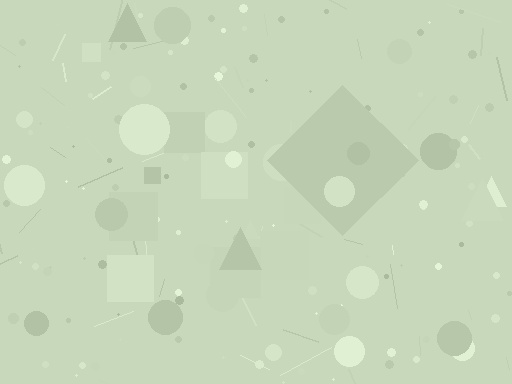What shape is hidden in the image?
A diamond is hidden in the image.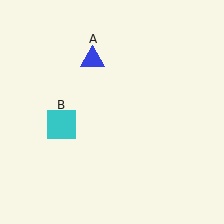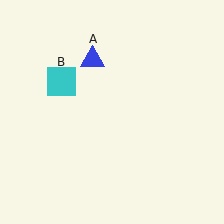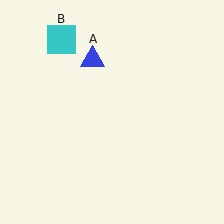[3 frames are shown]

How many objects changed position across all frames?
1 object changed position: cyan square (object B).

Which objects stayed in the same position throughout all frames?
Blue triangle (object A) remained stationary.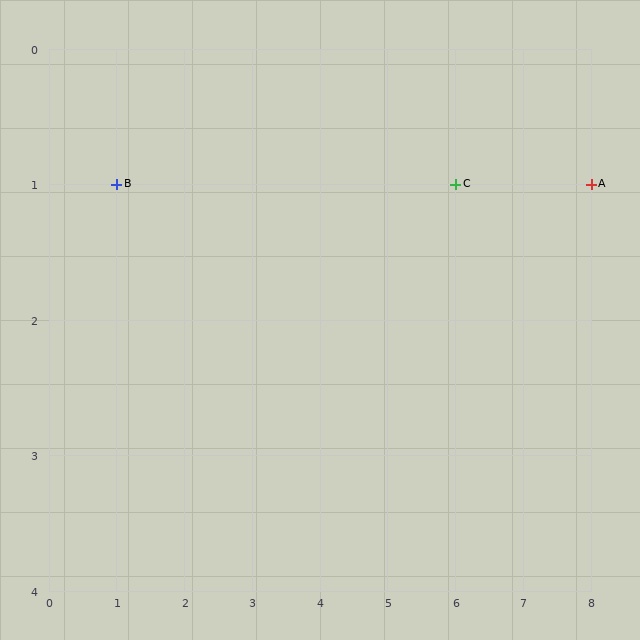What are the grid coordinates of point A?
Point A is at grid coordinates (8, 1).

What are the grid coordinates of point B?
Point B is at grid coordinates (1, 1).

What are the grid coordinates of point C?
Point C is at grid coordinates (6, 1).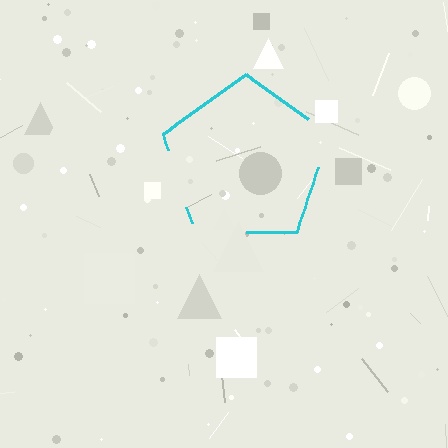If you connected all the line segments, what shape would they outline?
They would outline a pentagon.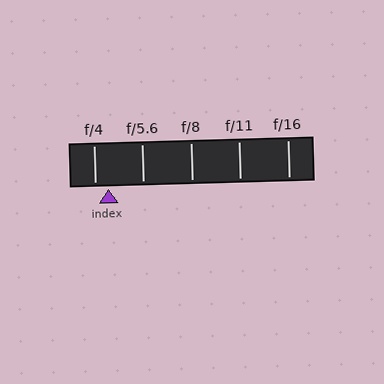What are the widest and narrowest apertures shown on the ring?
The widest aperture shown is f/4 and the narrowest is f/16.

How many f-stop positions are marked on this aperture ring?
There are 5 f-stop positions marked.